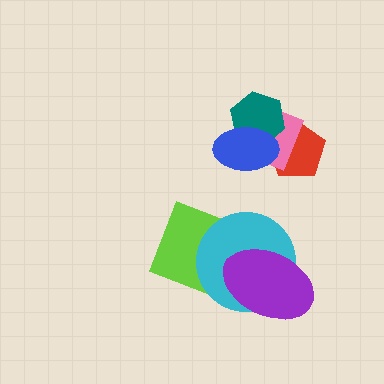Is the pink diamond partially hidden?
Yes, it is partially covered by another shape.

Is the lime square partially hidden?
Yes, it is partially covered by another shape.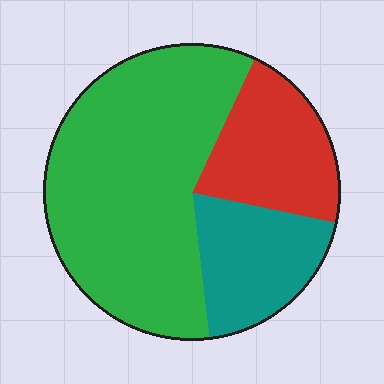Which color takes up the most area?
Green, at roughly 60%.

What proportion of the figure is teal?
Teal covers 20% of the figure.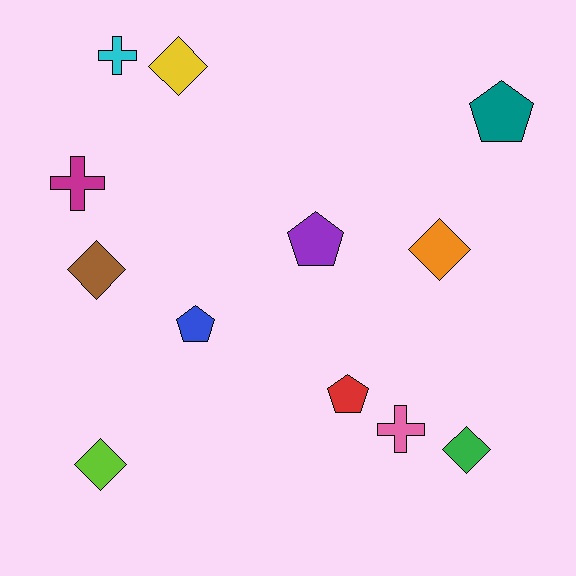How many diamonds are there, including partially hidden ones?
There are 5 diamonds.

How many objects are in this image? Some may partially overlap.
There are 12 objects.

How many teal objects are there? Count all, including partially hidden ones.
There is 1 teal object.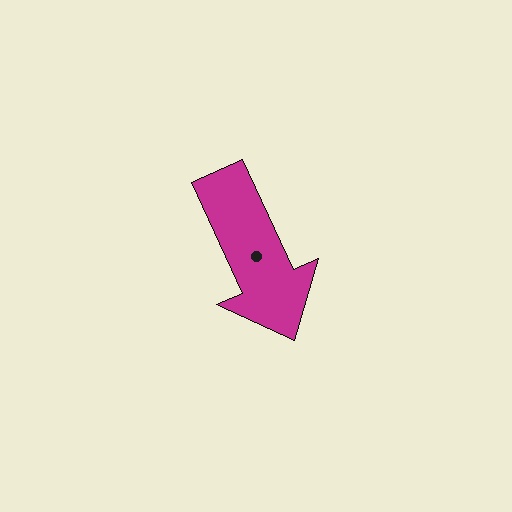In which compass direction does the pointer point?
Southeast.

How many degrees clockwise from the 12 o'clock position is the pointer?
Approximately 155 degrees.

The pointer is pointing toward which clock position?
Roughly 5 o'clock.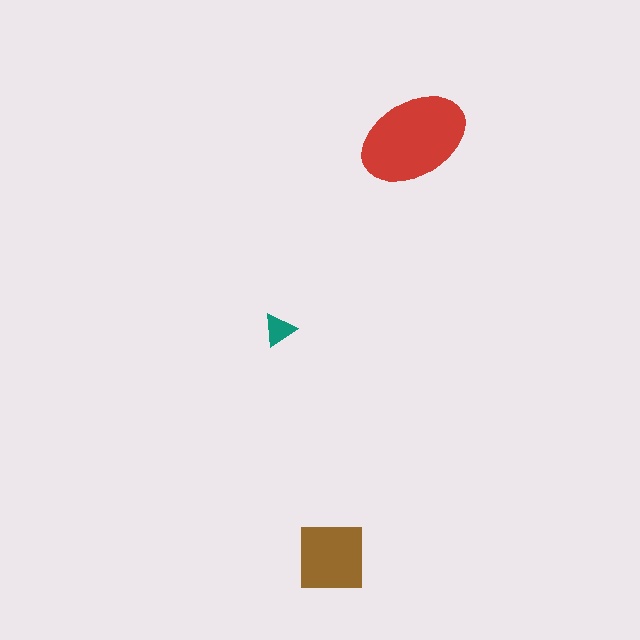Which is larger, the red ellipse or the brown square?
The red ellipse.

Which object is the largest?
The red ellipse.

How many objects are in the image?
There are 3 objects in the image.